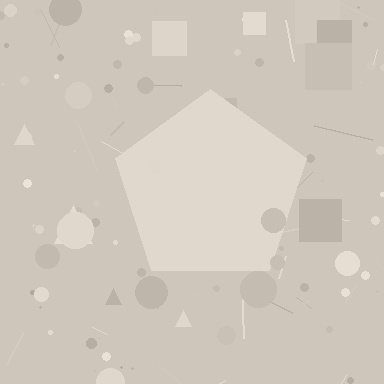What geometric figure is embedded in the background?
A pentagon is embedded in the background.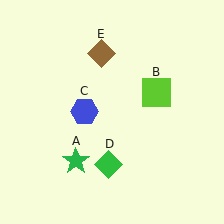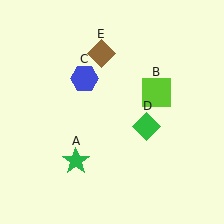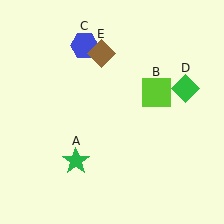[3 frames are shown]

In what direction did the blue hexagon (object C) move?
The blue hexagon (object C) moved up.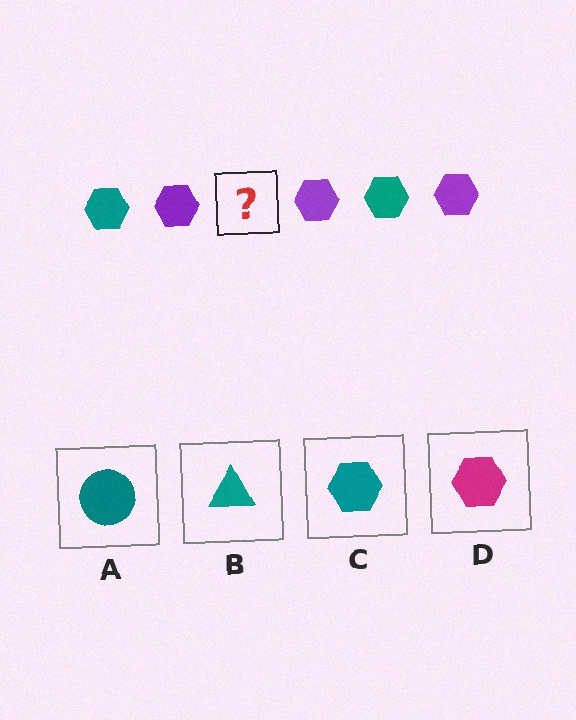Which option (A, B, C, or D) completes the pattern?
C.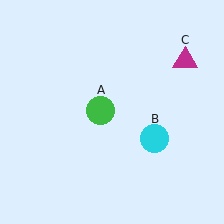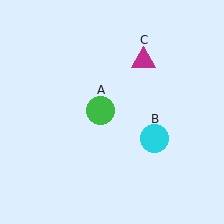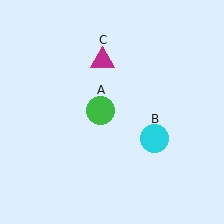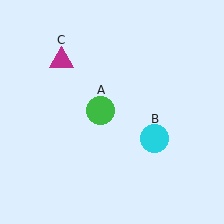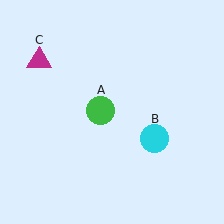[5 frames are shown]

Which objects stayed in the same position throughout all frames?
Green circle (object A) and cyan circle (object B) remained stationary.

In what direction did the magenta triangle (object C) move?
The magenta triangle (object C) moved left.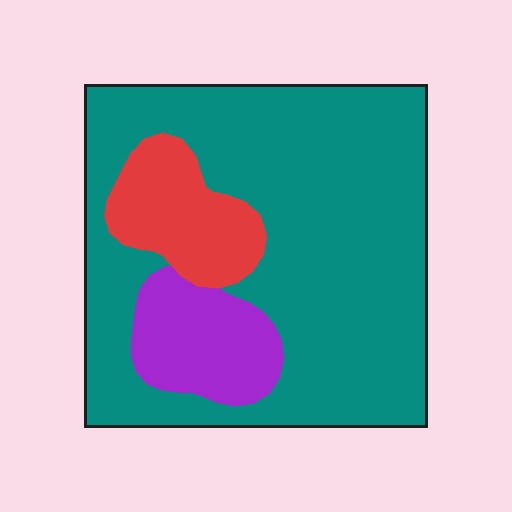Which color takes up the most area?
Teal, at roughly 75%.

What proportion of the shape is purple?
Purple covers 13% of the shape.